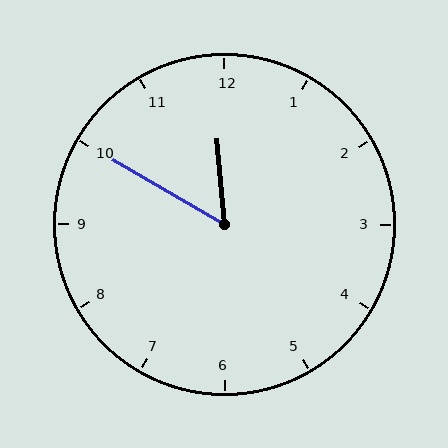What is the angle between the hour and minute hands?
Approximately 55 degrees.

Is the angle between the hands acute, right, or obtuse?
It is acute.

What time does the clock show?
11:50.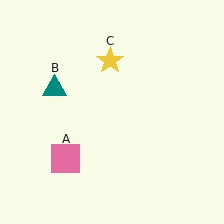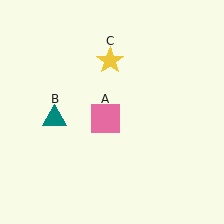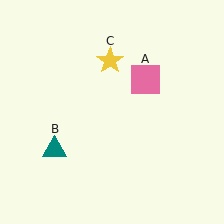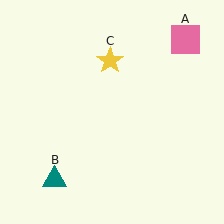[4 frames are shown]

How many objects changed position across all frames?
2 objects changed position: pink square (object A), teal triangle (object B).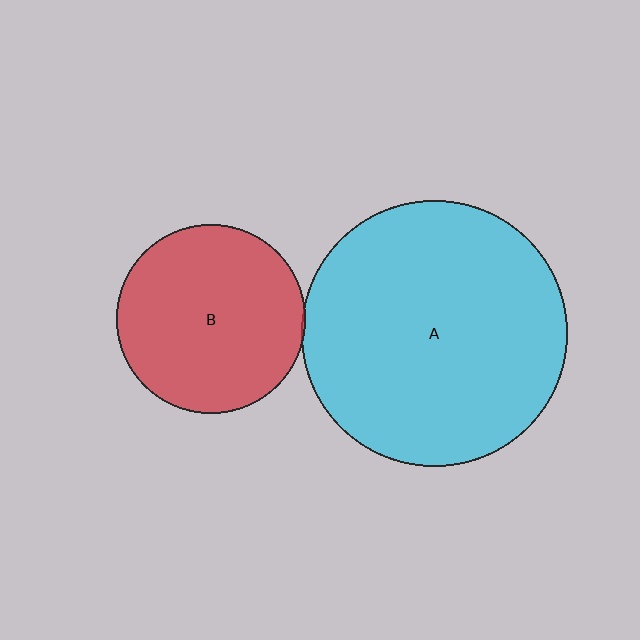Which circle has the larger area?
Circle A (cyan).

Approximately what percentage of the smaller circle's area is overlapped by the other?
Approximately 5%.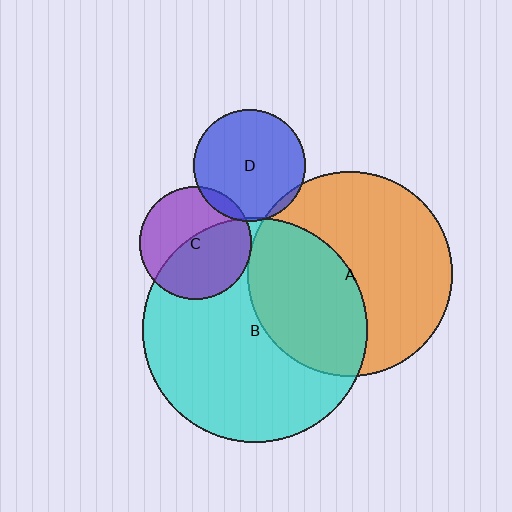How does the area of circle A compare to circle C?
Approximately 3.3 times.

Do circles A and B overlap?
Yes.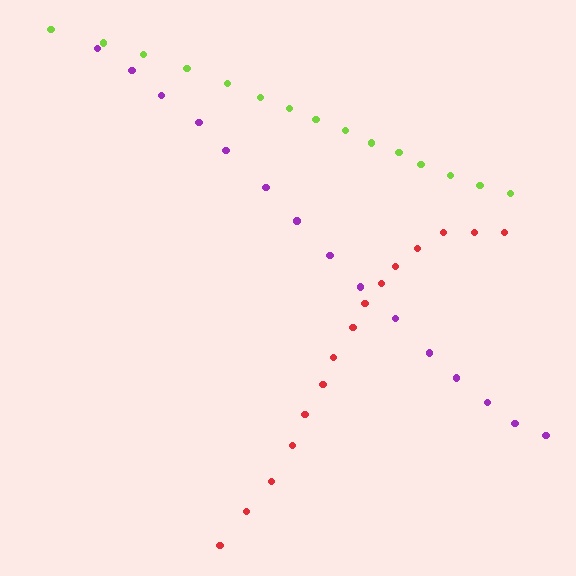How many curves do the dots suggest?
There are 3 distinct paths.